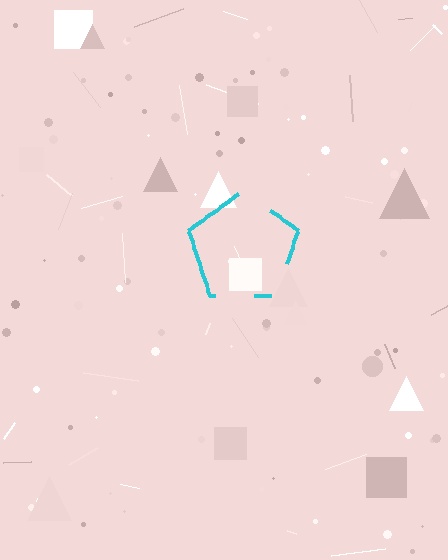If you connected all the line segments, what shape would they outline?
They would outline a pentagon.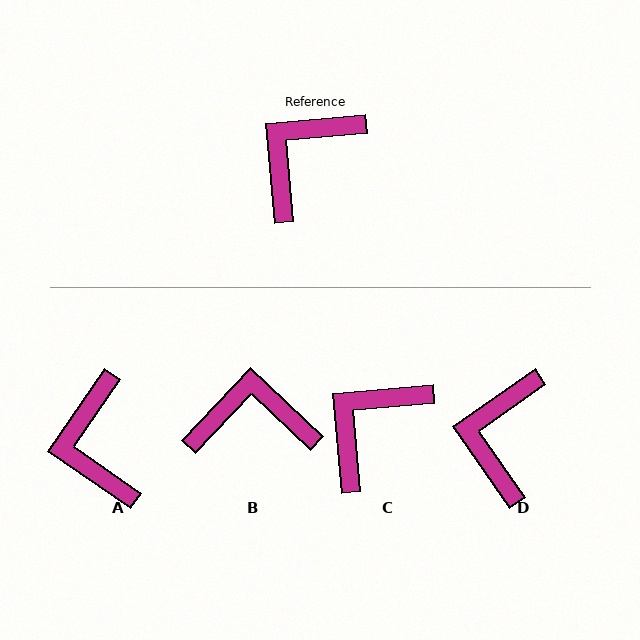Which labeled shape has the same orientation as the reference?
C.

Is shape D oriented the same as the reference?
No, it is off by about 30 degrees.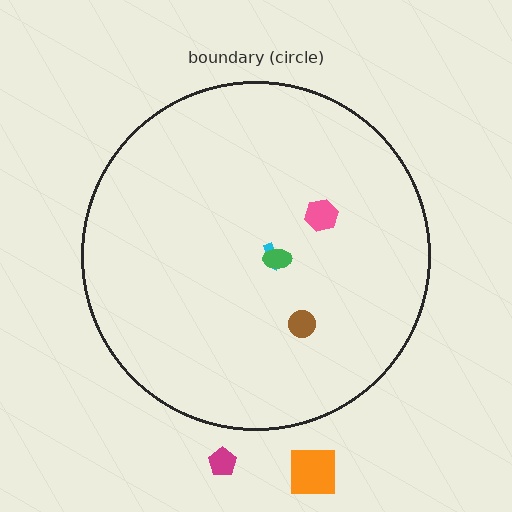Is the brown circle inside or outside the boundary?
Inside.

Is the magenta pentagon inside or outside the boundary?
Outside.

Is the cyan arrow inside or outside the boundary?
Inside.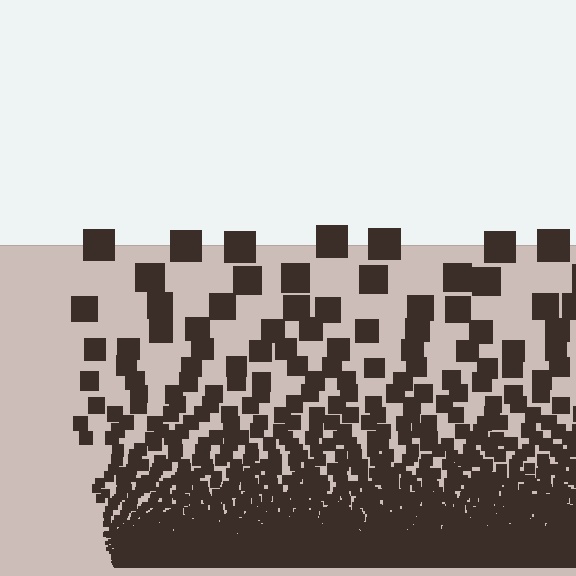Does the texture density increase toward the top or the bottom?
Density increases toward the bottom.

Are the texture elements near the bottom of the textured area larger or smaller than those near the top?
Smaller. The gradient is inverted — elements near the bottom are smaller and denser.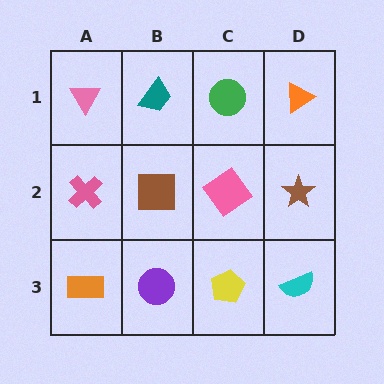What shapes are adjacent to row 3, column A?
A pink cross (row 2, column A), a purple circle (row 3, column B).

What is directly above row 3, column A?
A pink cross.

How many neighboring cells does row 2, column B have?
4.